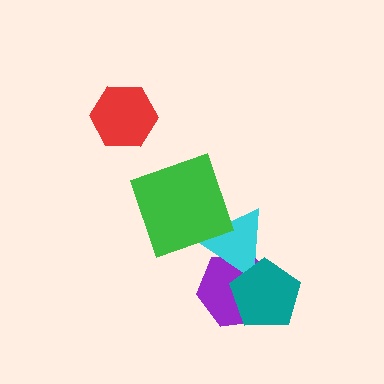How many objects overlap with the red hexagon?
0 objects overlap with the red hexagon.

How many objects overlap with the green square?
1 object overlaps with the green square.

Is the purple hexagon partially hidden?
Yes, it is partially covered by another shape.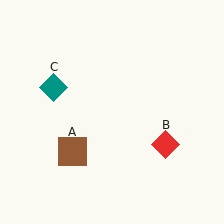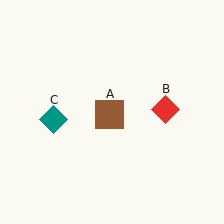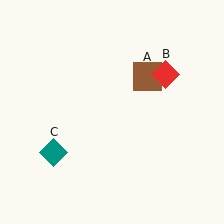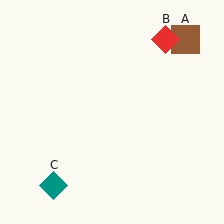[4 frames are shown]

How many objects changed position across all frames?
3 objects changed position: brown square (object A), red diamond (object B), teal diamond (object C).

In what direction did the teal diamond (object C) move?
The teal diamond (object C) moved down.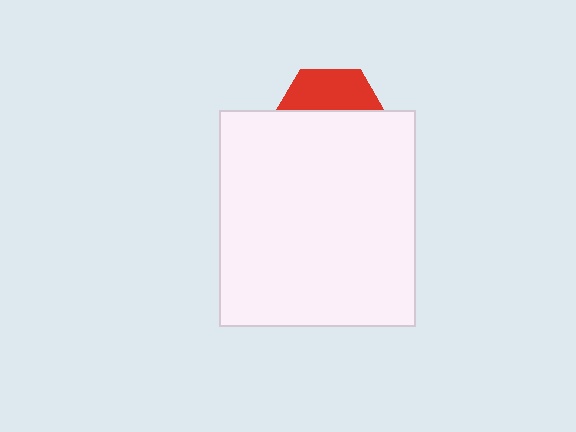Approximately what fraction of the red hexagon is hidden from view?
Roughly 65% of the red hexagon is hidden behind the white rectangle.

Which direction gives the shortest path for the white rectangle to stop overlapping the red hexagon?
Moving down gives the shortest separation.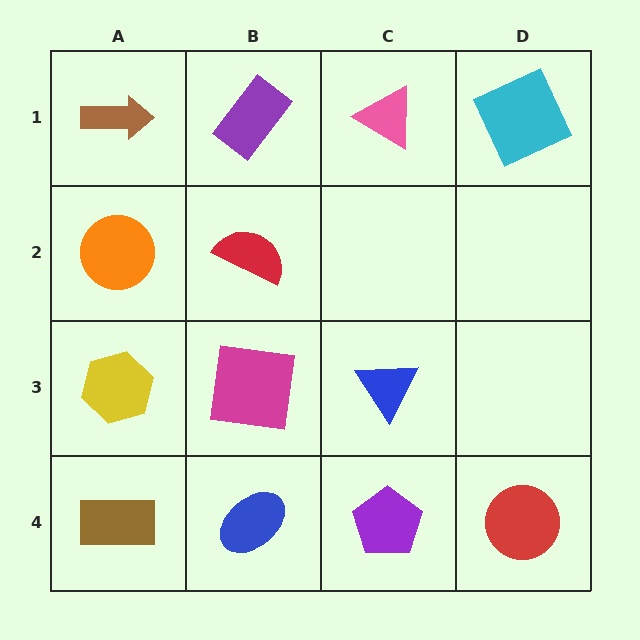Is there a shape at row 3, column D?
No, that cell is empty.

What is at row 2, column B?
A red semicircle.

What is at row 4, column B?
A blue ellipse.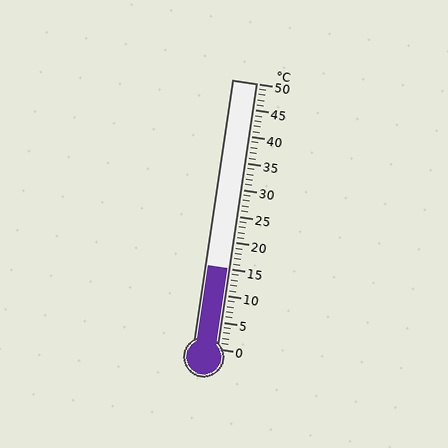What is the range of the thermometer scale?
The thermometer scale ranges from 0°C to 50°C.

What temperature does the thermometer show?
The thermometer shows approximately 15°C.